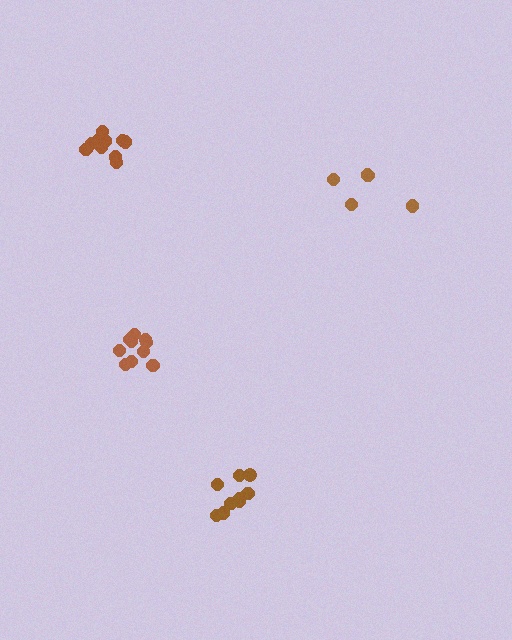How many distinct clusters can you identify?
There are 4 distinct clusters.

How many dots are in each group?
Group 1: 10 dots, Group 2: 9 dots, Group 3: 5 dots, Group 4: 10 dots (34 total).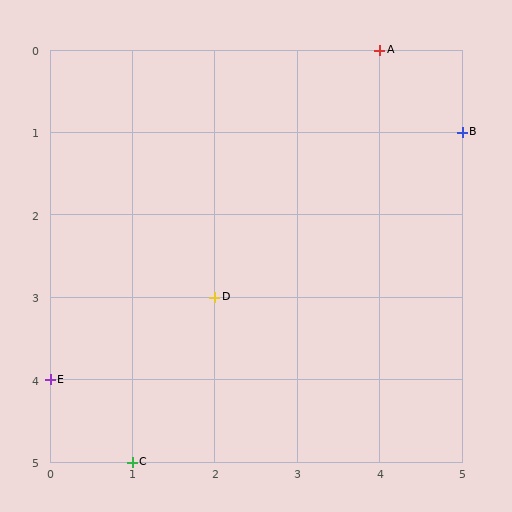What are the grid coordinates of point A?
Point A is at grid coordinates (4, 0).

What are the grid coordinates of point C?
Point C is at grid coordinates (1, 5).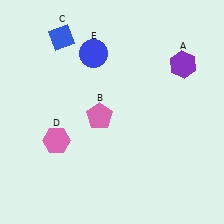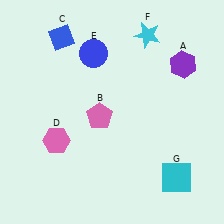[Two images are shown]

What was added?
A cyan star (F), a cyan square (G) were added in Image 2.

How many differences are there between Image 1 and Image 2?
There are 2 differences between the two images.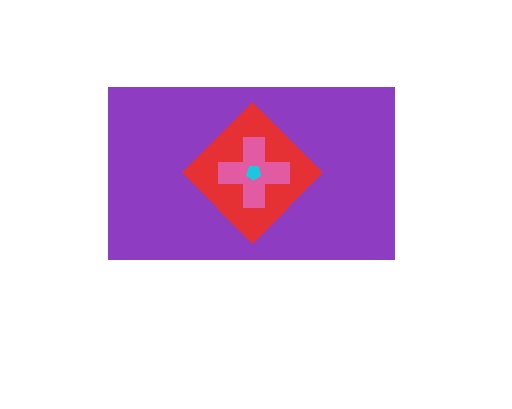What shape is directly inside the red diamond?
The pink cross.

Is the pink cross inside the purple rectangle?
Yes.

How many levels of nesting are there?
4.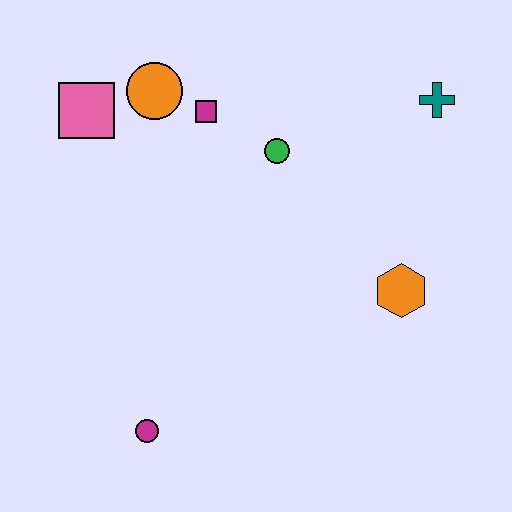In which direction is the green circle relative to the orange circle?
The green circle is to the right of the orange circle.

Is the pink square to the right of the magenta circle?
No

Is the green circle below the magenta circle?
No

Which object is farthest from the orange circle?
The magenta circle is farthest from the orange circle.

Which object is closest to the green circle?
The magenta square is closest to the green circle.